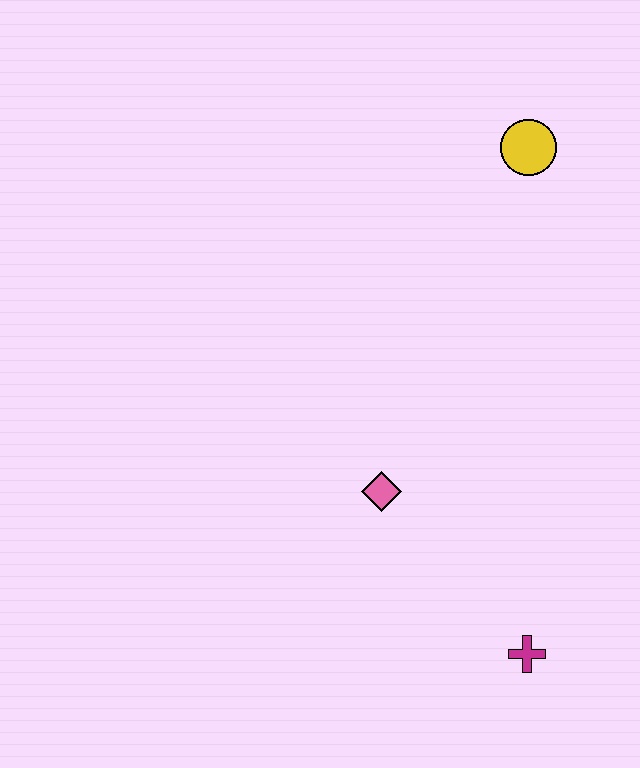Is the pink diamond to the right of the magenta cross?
No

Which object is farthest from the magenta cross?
The yellow circle is farthest from the magenta cross.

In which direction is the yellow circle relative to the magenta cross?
The yellow circle is above the magenta cross.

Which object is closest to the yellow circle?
The pink diamond is closest to the yellow circle.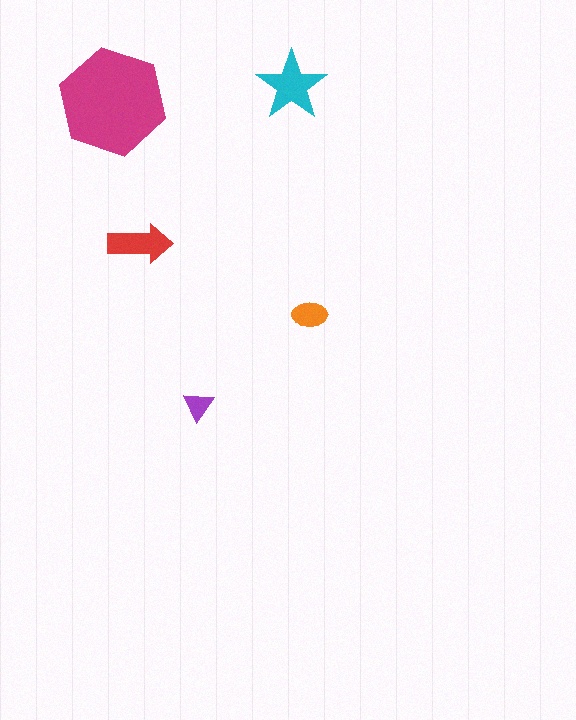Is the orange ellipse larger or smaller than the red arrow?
Smaller.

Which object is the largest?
The magenta hexagon.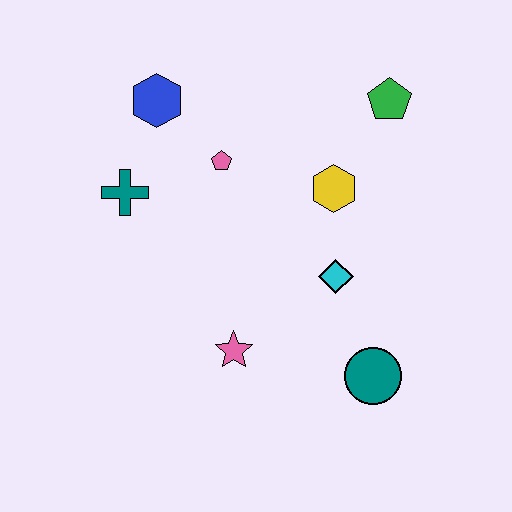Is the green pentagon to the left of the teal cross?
No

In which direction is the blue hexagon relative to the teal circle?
The blue hexagon is above the teal circle.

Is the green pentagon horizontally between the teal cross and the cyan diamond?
No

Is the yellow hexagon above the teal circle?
Yes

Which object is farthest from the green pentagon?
The pink star is farthest from the green pentagon.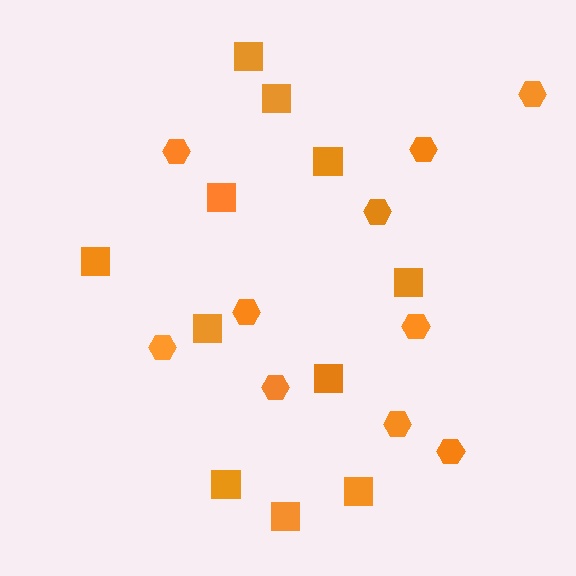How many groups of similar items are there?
There are 2 groups: one group of hexagons (10) and one group of squares (11).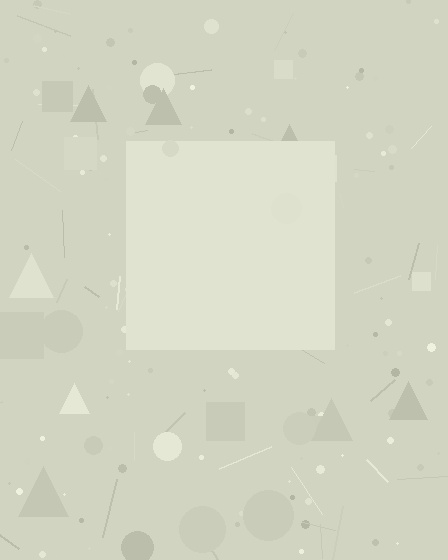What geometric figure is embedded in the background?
A square is embedded in the background.